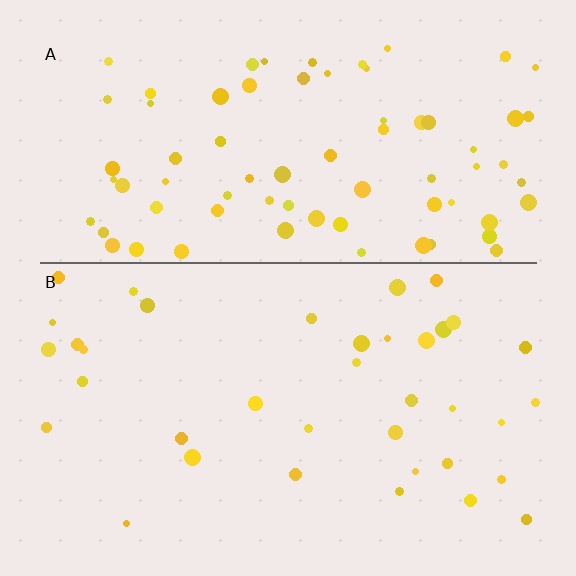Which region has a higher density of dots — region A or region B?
A (the top).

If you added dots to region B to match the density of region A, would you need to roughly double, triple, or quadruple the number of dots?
Approximately double.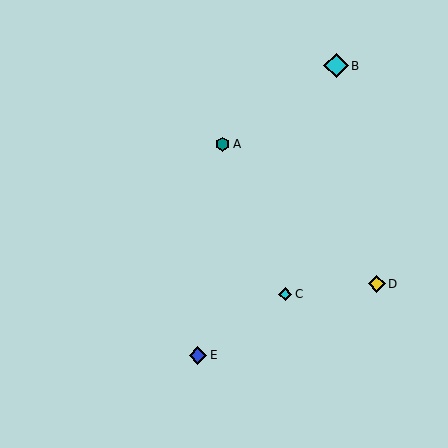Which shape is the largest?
The cyan diamond (labeled B) is the largest.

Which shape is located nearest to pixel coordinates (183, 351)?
The blue diamond (labeled E) at (198, 355) is nearest to that location.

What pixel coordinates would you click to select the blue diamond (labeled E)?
Click at (198, 355) to select the blue diamond E.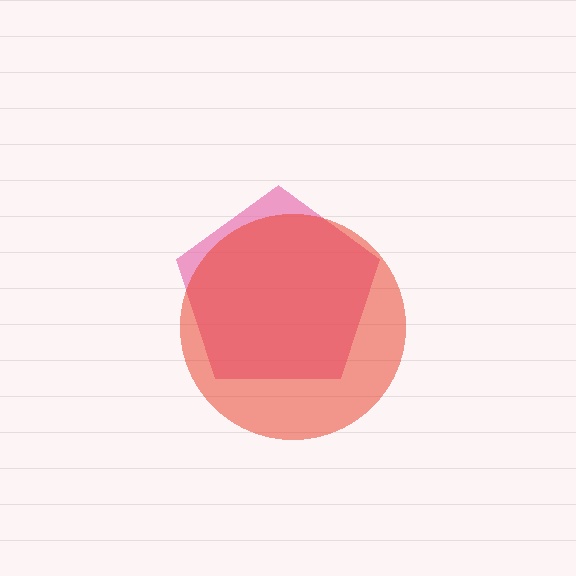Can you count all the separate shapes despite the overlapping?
Yes, there are 2 separate shapes.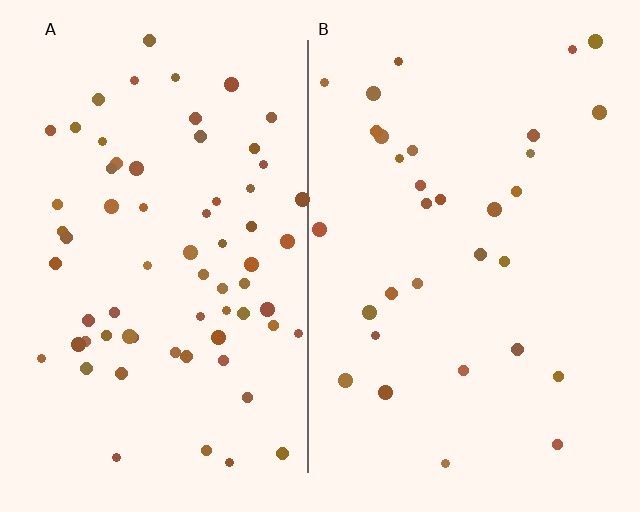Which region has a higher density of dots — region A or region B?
A (the left).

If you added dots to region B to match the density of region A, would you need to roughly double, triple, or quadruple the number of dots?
Approximately double.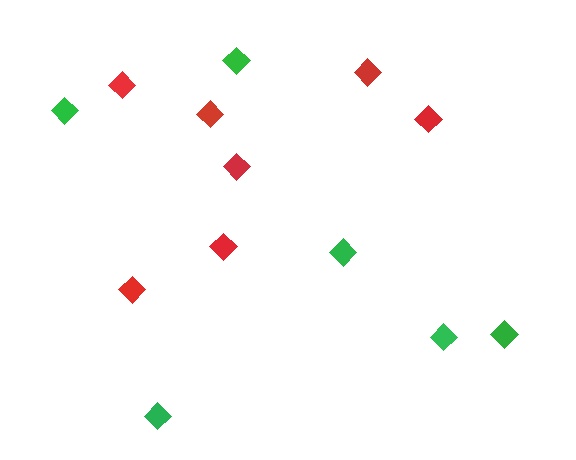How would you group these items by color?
There are 2 groups: one group of green diamonds (6) and one group of red diamonds (7).